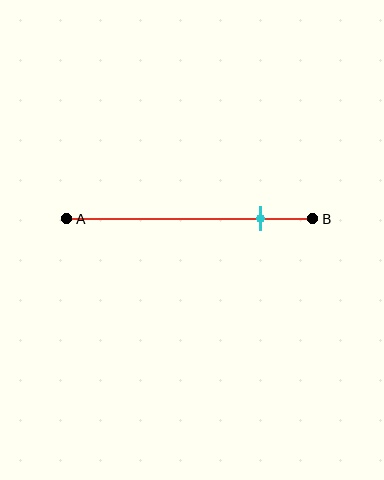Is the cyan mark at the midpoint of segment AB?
No, the mark is at about 80% from A, not at the 50% midpoint.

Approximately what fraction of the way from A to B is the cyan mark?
The cyan mark is approximately 80% of the way from A to B.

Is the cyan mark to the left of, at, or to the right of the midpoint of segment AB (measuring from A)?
The cyan mark is to the right of the midpoint of segment AB.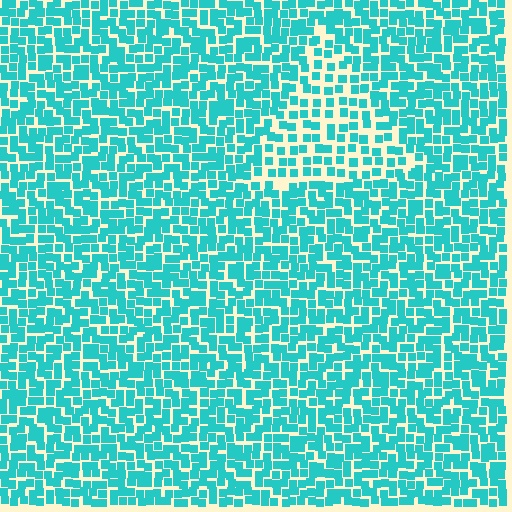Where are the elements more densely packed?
The elements are more densely packed outside the triangle boundary.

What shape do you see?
I see a triangle.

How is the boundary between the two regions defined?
The boundary is defined by a change in element density (approximately 1.8x ratio). All elements are the same color, size, and shape.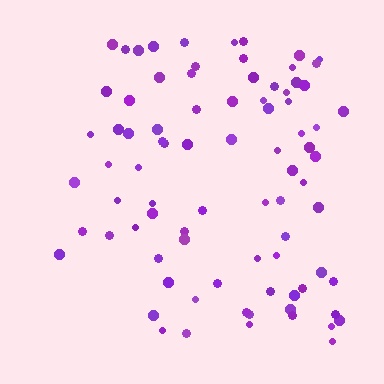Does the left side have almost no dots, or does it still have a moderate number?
Still a moderate number, just noticeably fewer than the right.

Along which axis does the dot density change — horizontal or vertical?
Horizontal.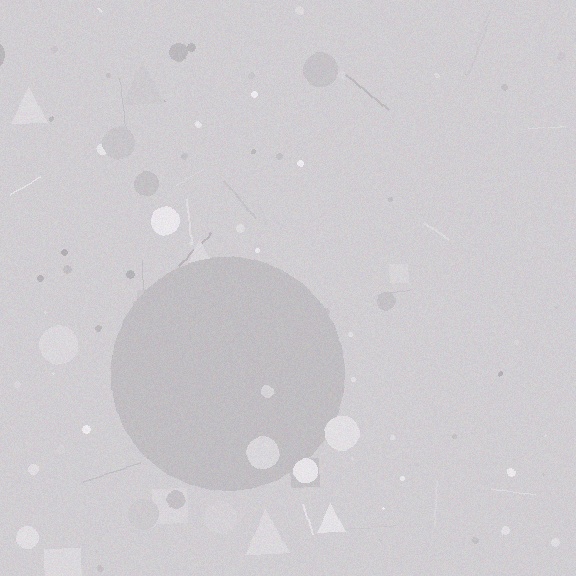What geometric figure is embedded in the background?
A circle is embedded in the background.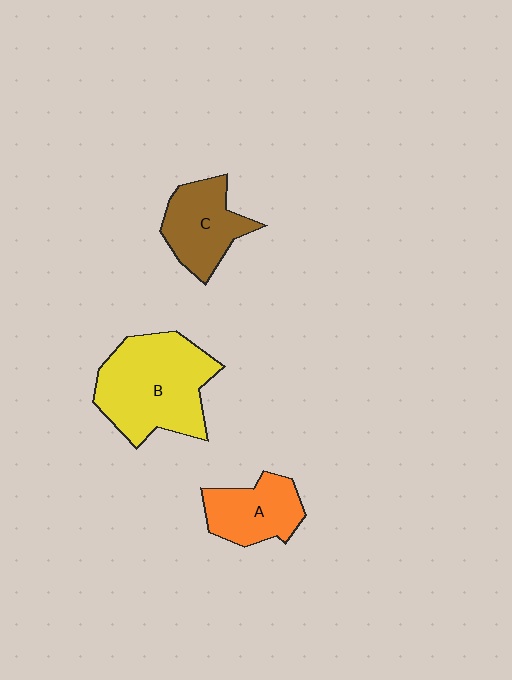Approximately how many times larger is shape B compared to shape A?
Approximately 1.9 times.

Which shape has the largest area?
Shape B (yellow).